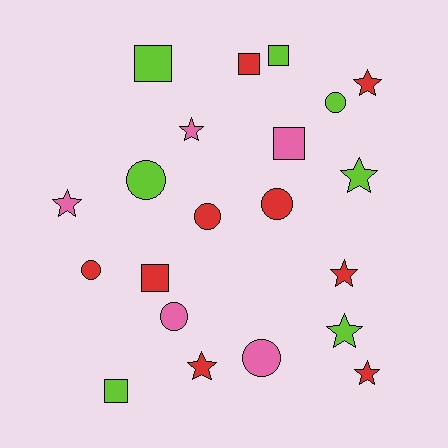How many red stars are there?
There are 4 red stars.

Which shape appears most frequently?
Star, with 8 objects.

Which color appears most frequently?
Red, with 9 objects.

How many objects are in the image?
There are 21 objects.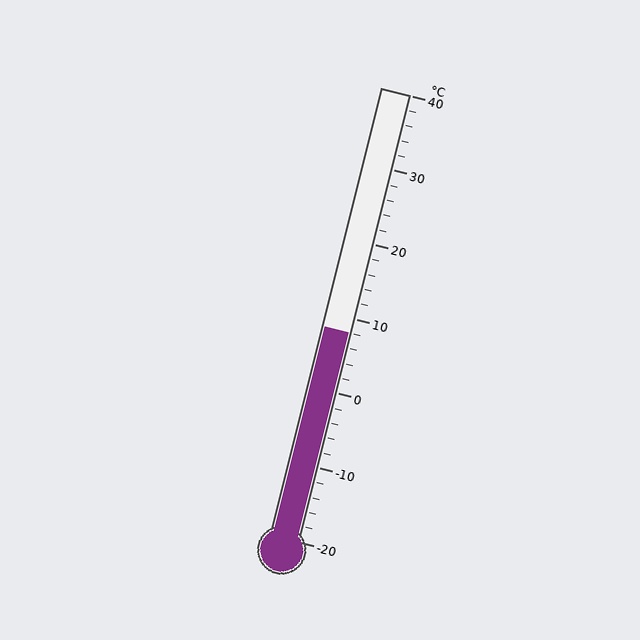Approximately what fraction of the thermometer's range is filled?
The thermometer is filled to approximately 45% of its range.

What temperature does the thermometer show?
The thermometer shows approximately 8°C.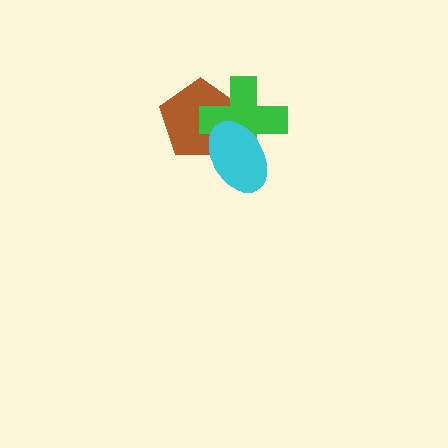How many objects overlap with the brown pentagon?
2 objects overlap with the brown pentagon.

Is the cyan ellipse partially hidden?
No, no other shape covers it.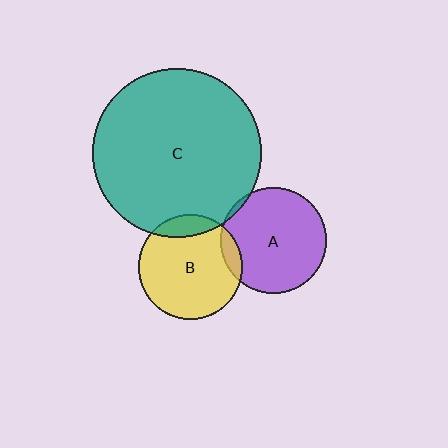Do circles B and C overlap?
Yes.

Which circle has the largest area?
Circle C (teal).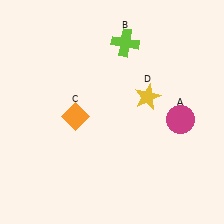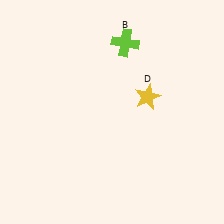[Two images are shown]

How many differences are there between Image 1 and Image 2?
There are 2 differences between the two images.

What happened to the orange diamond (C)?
The orange diamond (C) was removed in Image 2. It was in the bottom-left area of Image 1.